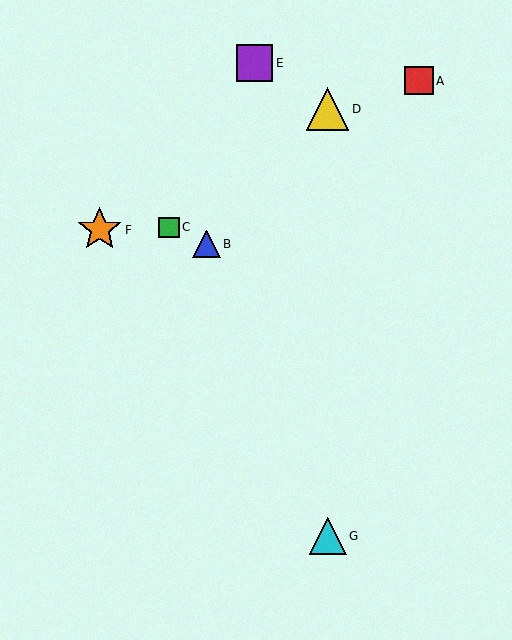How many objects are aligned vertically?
2 objects (D, G) are aligned vertically.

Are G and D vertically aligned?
Yes, both are at x≈328.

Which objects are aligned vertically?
Objects D, G are aligned vertically.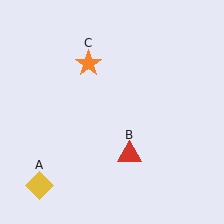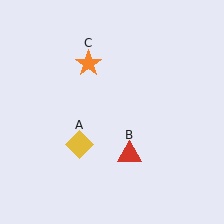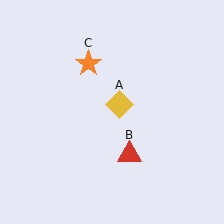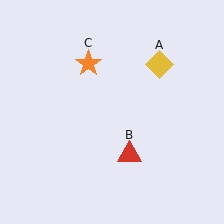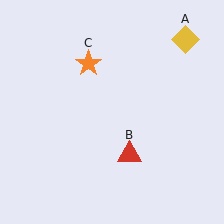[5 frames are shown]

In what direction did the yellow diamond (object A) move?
The yellow diamond (object A) moved up and to the right.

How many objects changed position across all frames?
1 object changed position: yellow diamond (object A).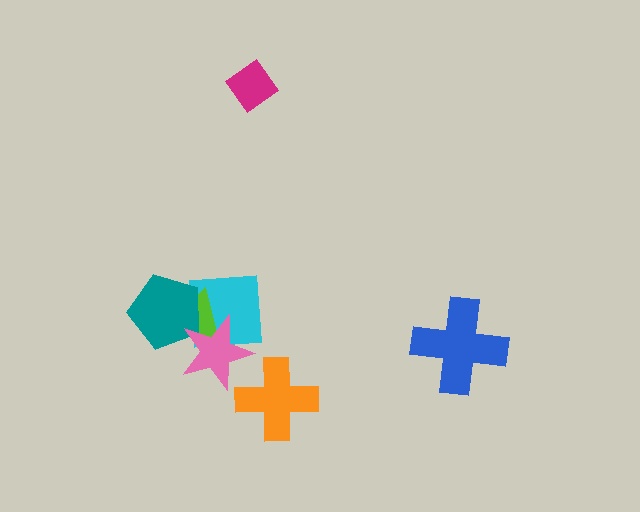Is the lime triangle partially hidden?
Yes, it is partially covered by another shape.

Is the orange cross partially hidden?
No, no other shape covers it.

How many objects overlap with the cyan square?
3 objects overlap with the cyan square.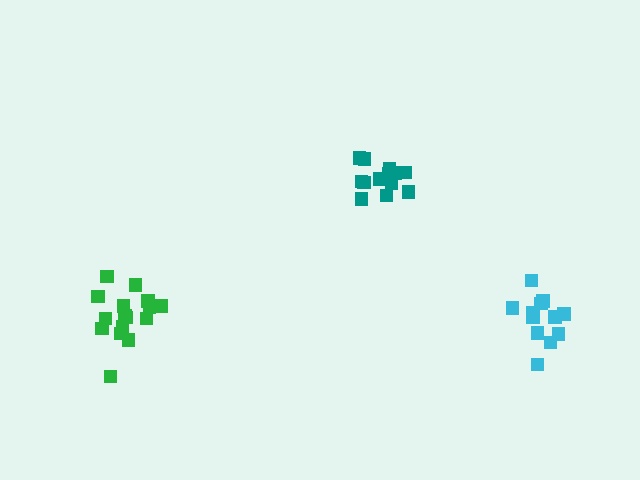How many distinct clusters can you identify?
There are 3 distinct clusters.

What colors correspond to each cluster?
The clusters are colored: teal, green, cyan.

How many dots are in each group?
Group 1: 13 dots, Group 2: 16 dots, Group 3: 12 dots (41 total).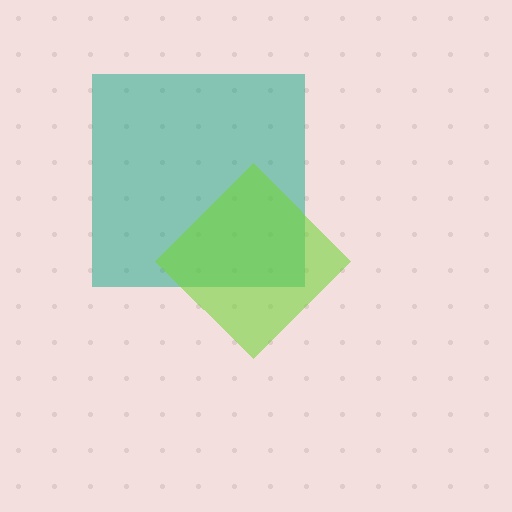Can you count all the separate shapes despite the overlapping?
Yes, there are 2 separate shapes.